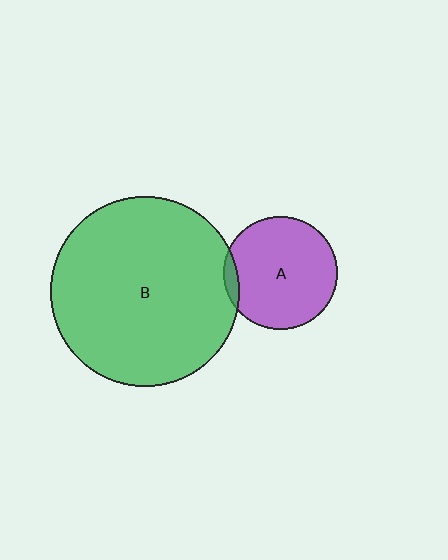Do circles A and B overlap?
Yes.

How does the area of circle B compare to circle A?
Approximately 2.8 times.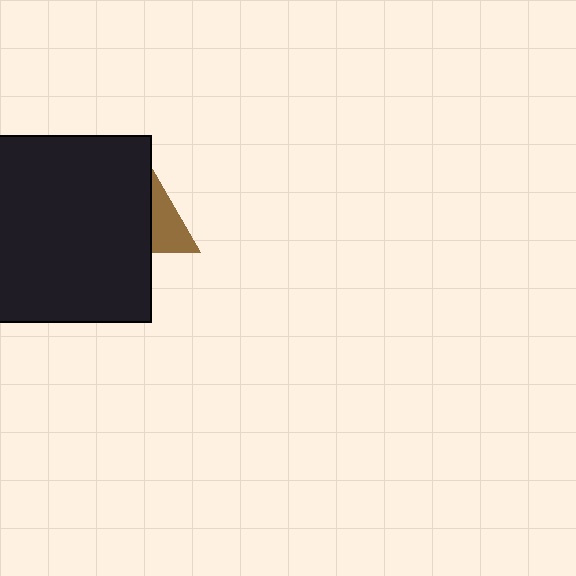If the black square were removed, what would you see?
You would see the complete brown triangle.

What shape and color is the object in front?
The object in front is a black square.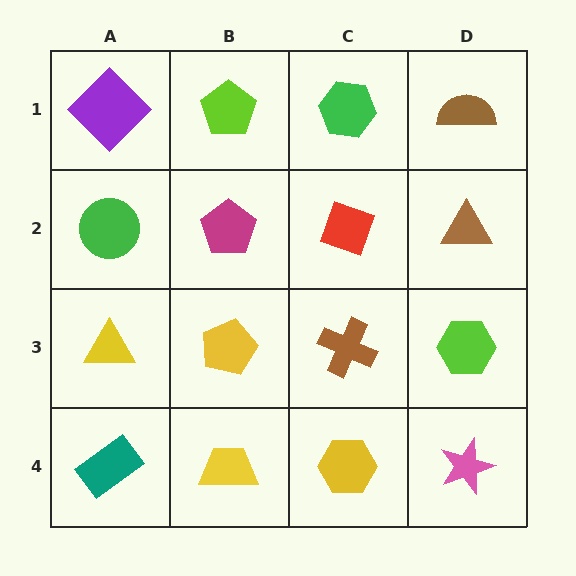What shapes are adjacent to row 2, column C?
A green hexagon (row 1, column C), a brown cross (row 3, column C), a magenta pentagon (row 2, column B), a brown triangle (row 2, column D).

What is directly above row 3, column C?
A red diamond.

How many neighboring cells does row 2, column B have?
4.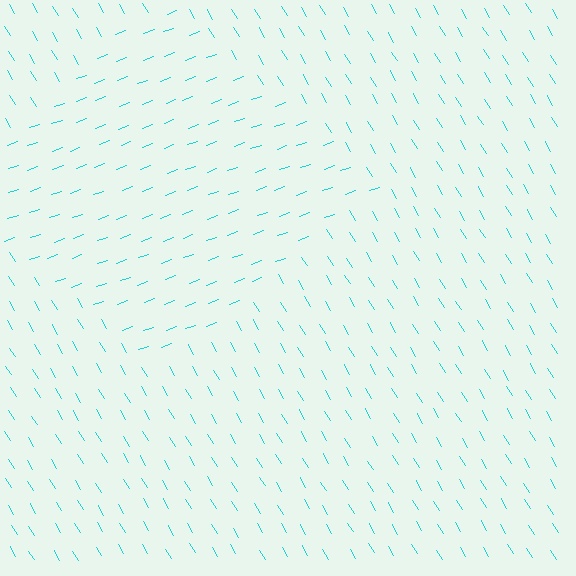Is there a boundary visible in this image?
Yes, there is a texture boundary formed by a change in line orientation.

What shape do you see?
I see a diamond.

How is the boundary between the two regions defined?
The boundary is defined purely by a change in line orientation (approximately 79 degrees difference). All lines are the same color and thickness.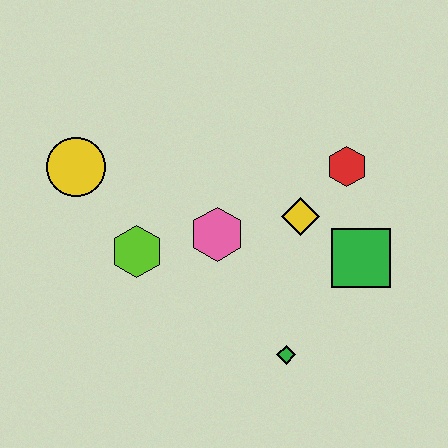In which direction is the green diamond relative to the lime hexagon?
The green diamond is to the right of the lime hexagon.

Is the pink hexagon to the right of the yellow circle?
Yes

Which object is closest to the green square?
The yellow diamond is closest to the green square.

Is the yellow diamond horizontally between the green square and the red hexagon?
No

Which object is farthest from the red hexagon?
The yellow circle is farthest from the red hexagon.